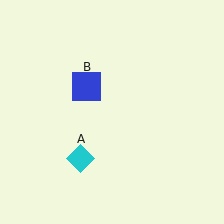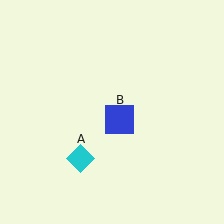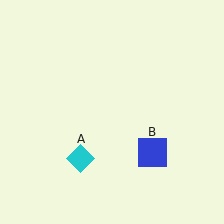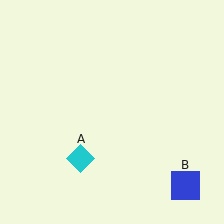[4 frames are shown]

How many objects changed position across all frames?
1 object changed position: blue square (object B).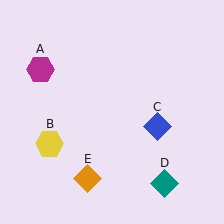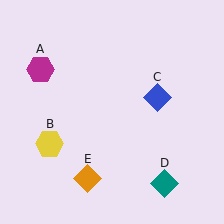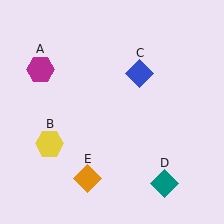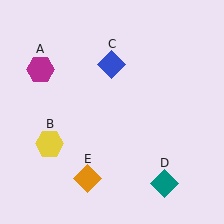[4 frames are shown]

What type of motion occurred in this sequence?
The blue diamond (object C) rotated counterclockwise around the center of the scene.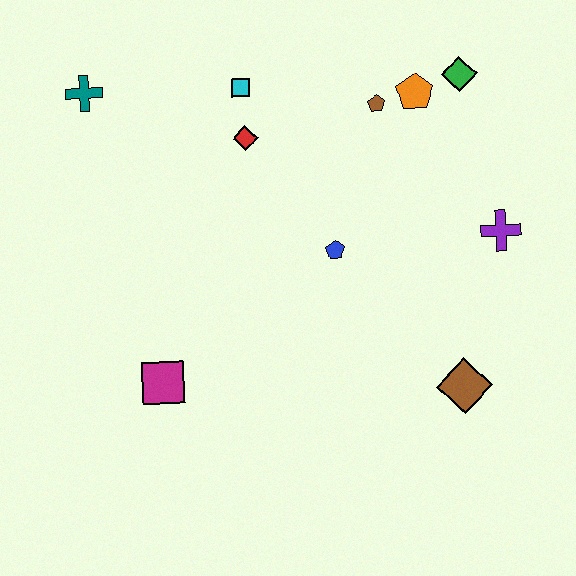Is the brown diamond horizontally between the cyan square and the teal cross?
No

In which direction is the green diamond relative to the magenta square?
The green diamond is to the right of the magenta square.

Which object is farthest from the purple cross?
The teal cross is farthest from the purple cross.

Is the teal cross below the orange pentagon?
No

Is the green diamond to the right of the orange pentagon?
Yes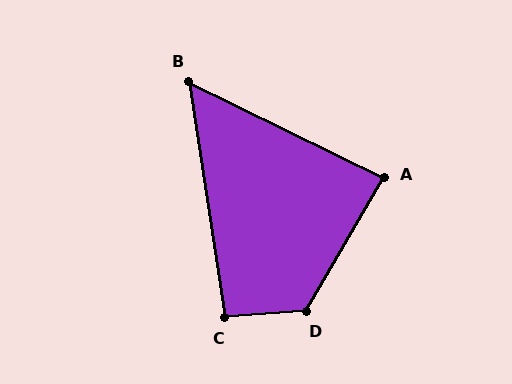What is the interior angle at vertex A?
Approximately 86 degrees (approximately right).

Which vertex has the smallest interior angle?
B, at approximately 55 degrees.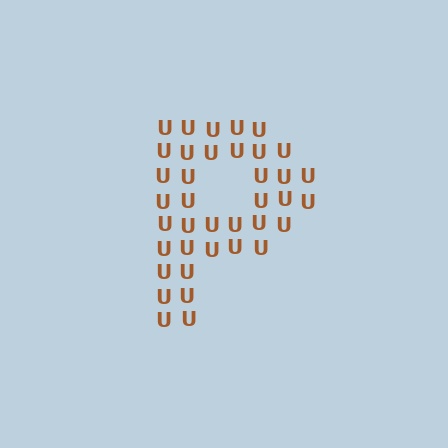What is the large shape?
The large shape is the letter P.